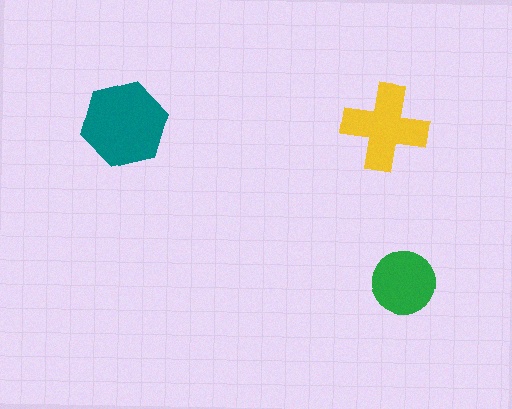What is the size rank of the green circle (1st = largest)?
3rd.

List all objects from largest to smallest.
The teal hexagon, the yellow cross, the green circle.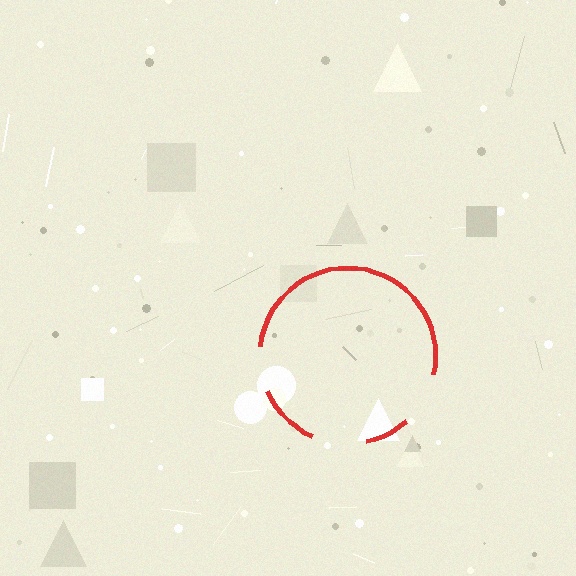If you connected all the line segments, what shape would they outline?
They would outline a circle.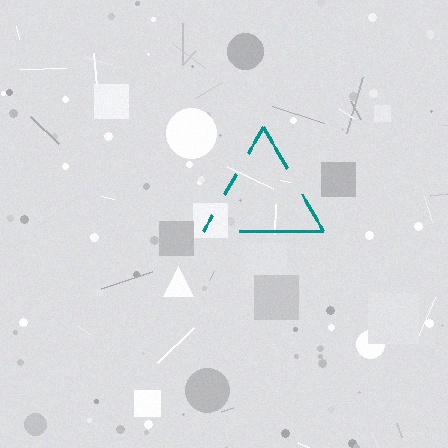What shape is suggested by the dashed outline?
The dashed outline suggests a triangle.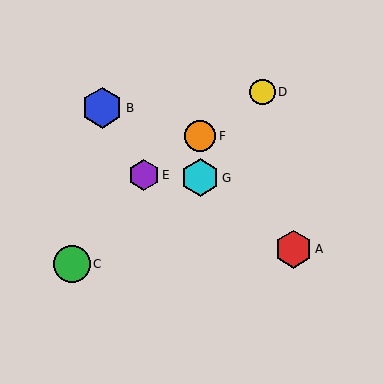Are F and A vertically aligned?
No, F is at x≈200 and A is at x≈293.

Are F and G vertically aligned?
Yes, both are at x≈200.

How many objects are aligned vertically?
2 objects (F, G) are aligned vertically.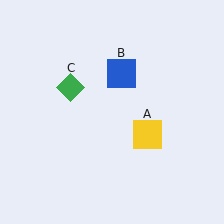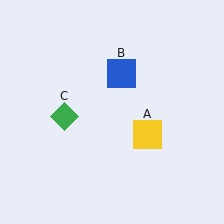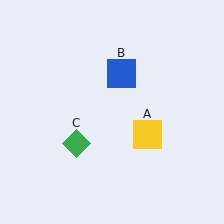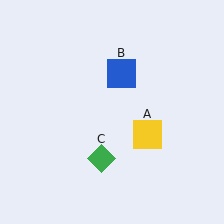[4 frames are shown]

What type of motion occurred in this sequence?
The green diamond (object C) rotated counterclockwise around the center of the scene.